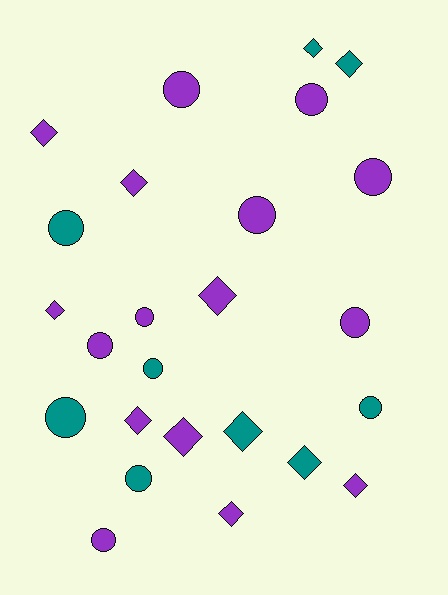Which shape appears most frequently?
Circle, with 13 objects.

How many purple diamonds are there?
There are 8 purple diamonds.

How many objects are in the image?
There are 25 objects.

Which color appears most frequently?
Purple, with 16 objects.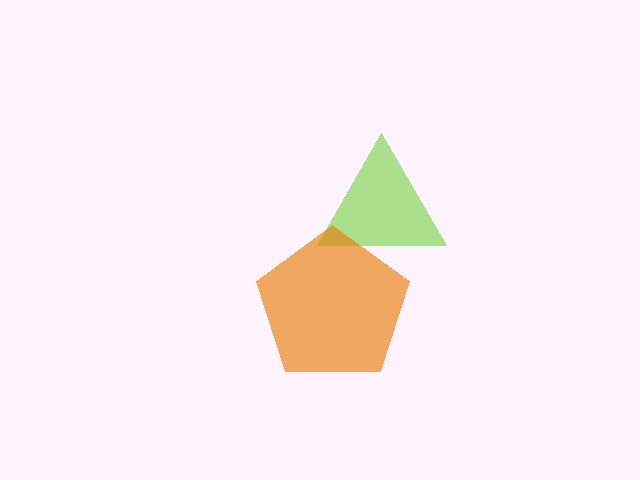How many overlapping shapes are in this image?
There are 2 overlapping shapes in the image.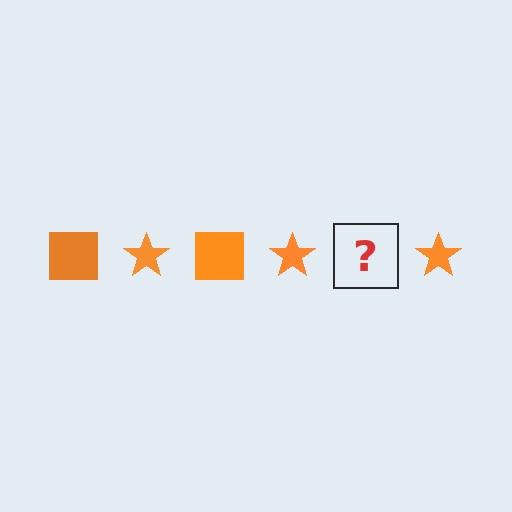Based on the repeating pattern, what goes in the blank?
The blank should be an orange square.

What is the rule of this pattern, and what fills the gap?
The rule is that the pattern cycles through square, star shapes in orange. The gap should be filled with an orange square.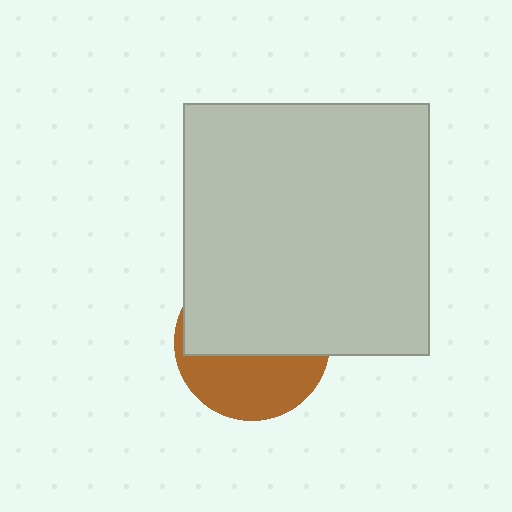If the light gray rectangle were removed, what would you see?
You would see the complete brown circle.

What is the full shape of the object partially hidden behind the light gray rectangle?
The partially hidden object is a brown circle.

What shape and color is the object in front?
The object in front is a light gray rectangle.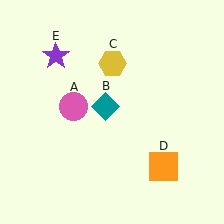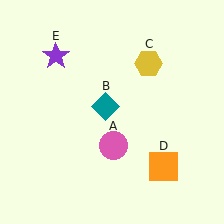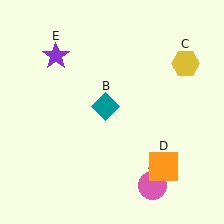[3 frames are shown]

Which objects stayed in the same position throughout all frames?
Teal diamond (object B) and orange square (object D) and purple star (object E) remained stationary.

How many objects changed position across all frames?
2 objects changed position: pink circle (object A), yellow hexagon (object C).